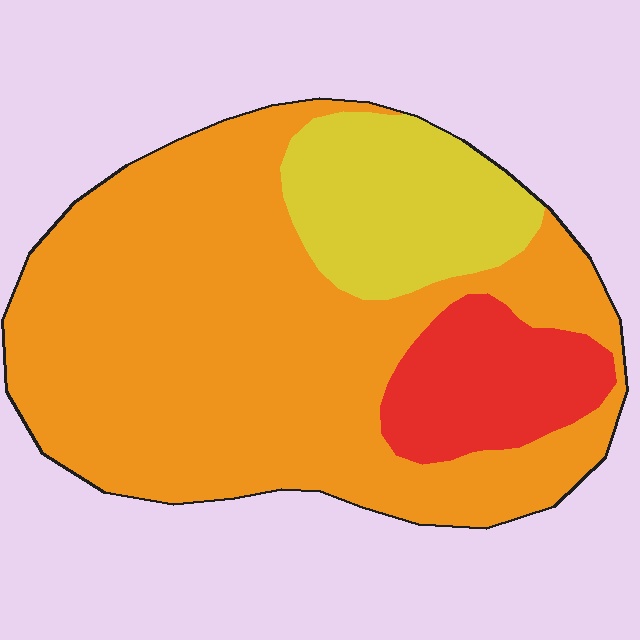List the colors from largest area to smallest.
From largest to smallest: orange, yellow, red.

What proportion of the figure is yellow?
Yellow takes up between a sixth and a third of the figure.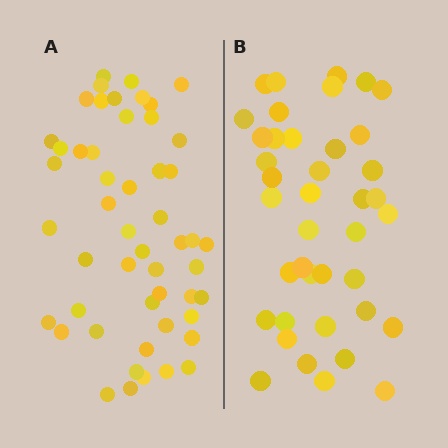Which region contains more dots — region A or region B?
Region A (the left region) has more dots.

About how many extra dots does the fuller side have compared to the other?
Region A has roughly 12 or so more dots than region B.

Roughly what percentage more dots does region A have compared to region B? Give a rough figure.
About 30% more.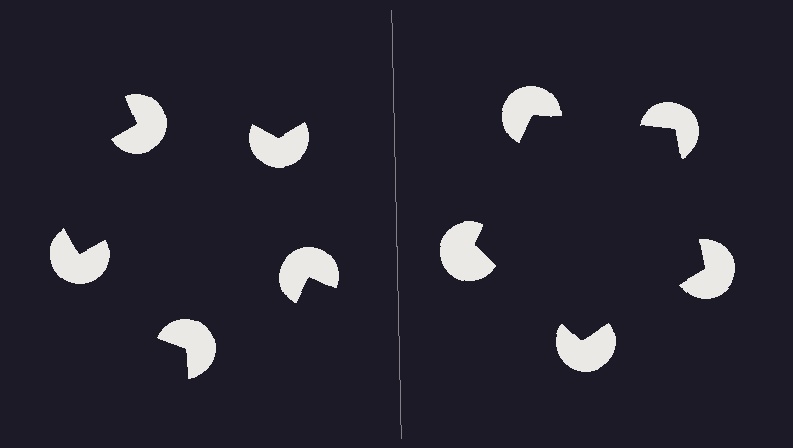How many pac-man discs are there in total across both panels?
10 — 5 on each side.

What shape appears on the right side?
An illusory pentagon.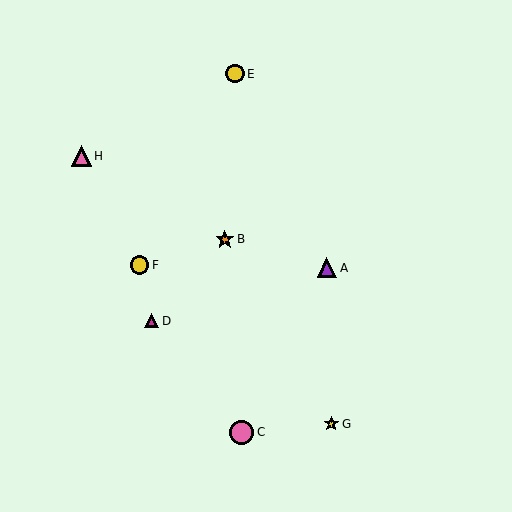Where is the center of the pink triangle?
The center of the pink triangle is at (81, 156).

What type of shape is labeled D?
Shape D is a magenta triangle.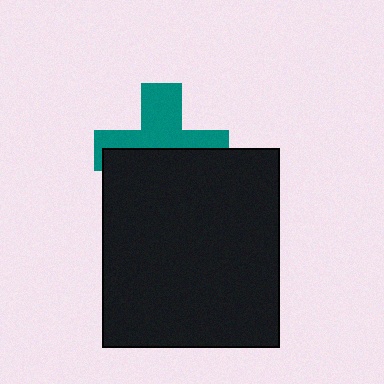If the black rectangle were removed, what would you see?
You would see the complete teal cross.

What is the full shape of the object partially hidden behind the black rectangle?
The partially hidden object is a teal cross.